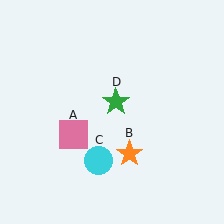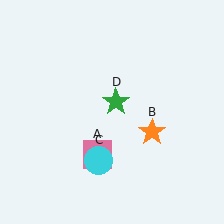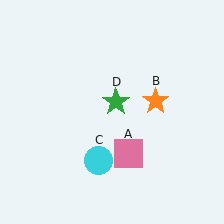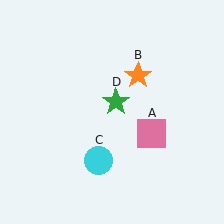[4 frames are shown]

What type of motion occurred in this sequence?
The pink square (object A), orange star (object B) rotated counterclockwise around the center of the scene.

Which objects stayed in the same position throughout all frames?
Cyan circle (object C) and green star (object D) remained stationary.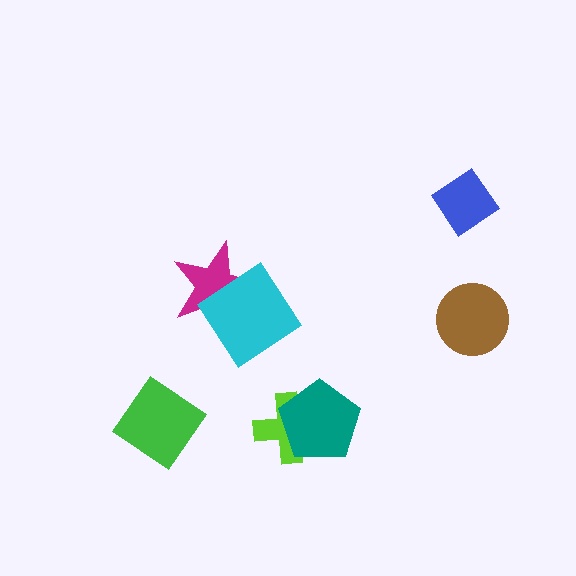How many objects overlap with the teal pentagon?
1 object overlaps with the teal pentagon.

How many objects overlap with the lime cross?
1 object overlaps with the lime cross.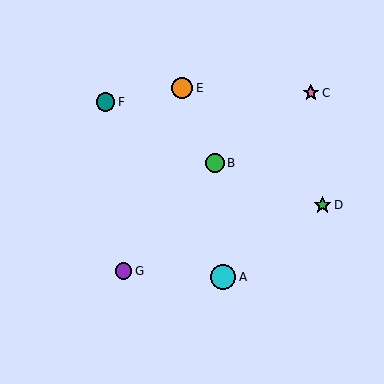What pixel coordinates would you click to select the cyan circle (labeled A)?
Click at (223, 277) to select the cyan circle A.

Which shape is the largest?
The cyan circle (labeled A) is the largest.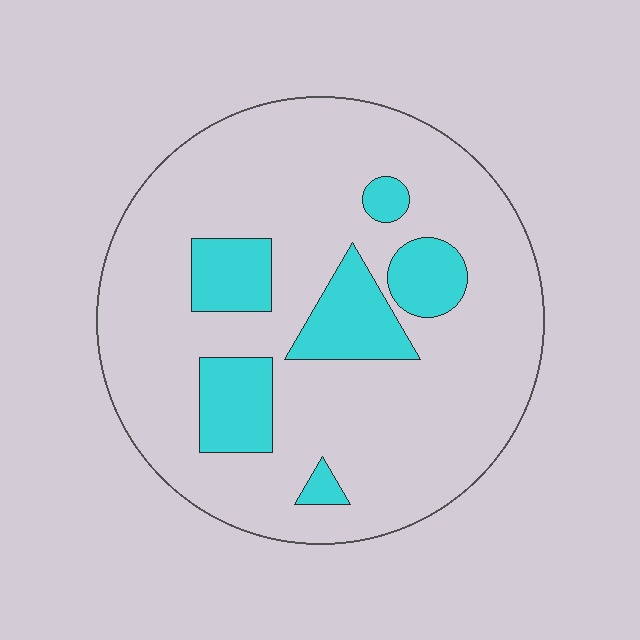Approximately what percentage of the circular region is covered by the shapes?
Approximately 20%.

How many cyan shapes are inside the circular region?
6.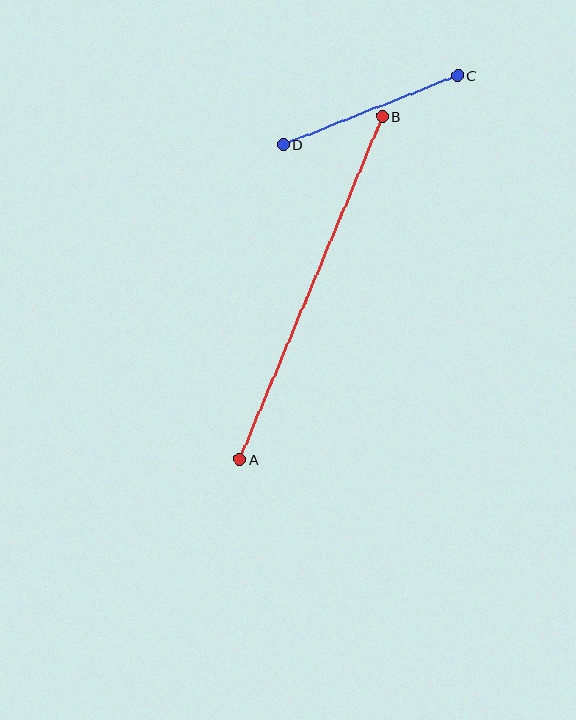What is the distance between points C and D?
The distance is approximately 187 pixels.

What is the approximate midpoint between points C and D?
The midpoint is at approximately (370, 110) pixels.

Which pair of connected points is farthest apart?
Points A and B are farthest apart.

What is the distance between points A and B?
The distance is approximately 372 pixels.